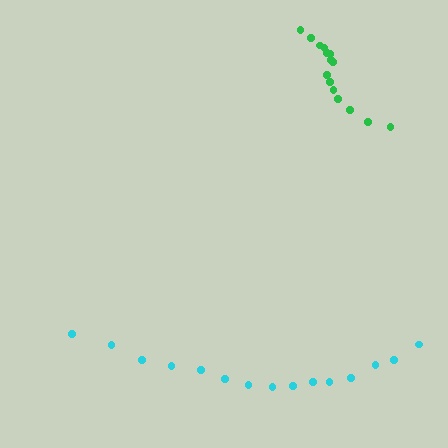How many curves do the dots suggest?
There are 2 distinct paths.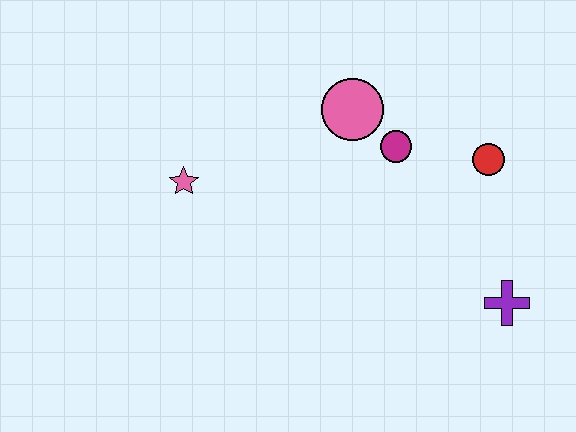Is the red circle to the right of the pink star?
Yes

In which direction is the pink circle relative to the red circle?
The pink circle is to the left of the red circle.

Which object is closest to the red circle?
The magenta circle is closest to the red circle.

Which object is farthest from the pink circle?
The purple cross is farthest from the pink circle.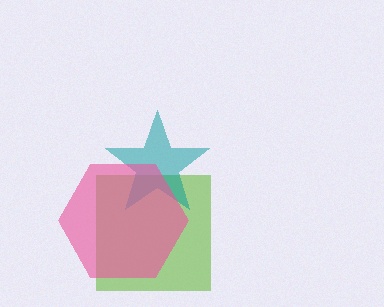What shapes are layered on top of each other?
The layered shapes are: a lime square, a teal star, a pink hexagon.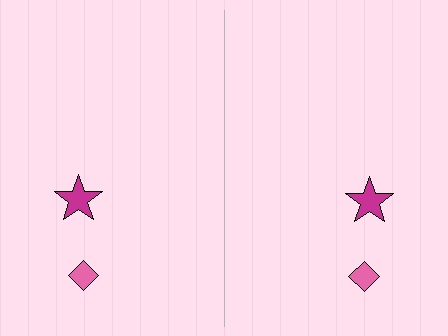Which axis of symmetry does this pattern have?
The pattern has a vertical axis of symmetry running through the center of the image.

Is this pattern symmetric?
Yes, this pattern has bilateral (reflection) symmetry.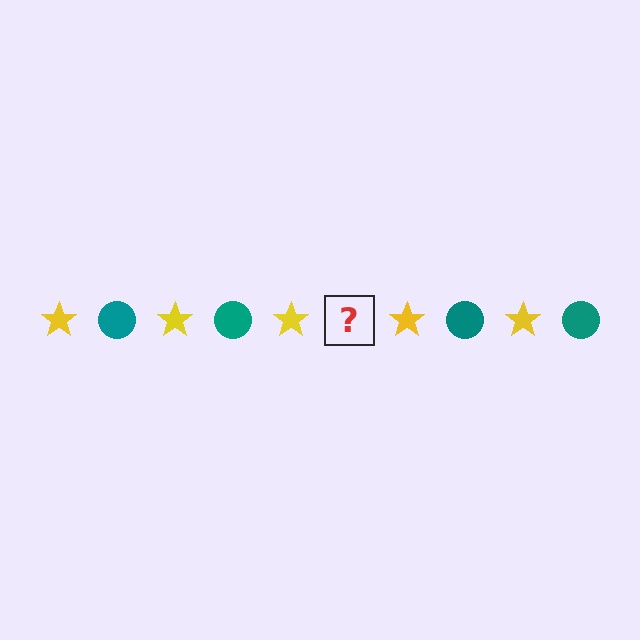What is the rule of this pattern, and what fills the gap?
The rule is that the pattern alternates between yellow star and teal circle. The gap should be filled with a teal circle.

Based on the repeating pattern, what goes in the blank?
The blank should be a teal circle.